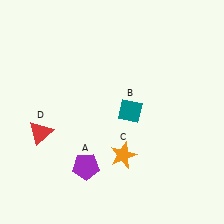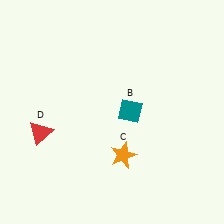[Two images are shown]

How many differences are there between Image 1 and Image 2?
There is 1 difference between the two images.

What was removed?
The purple pentagon (A) was removed in Image 2.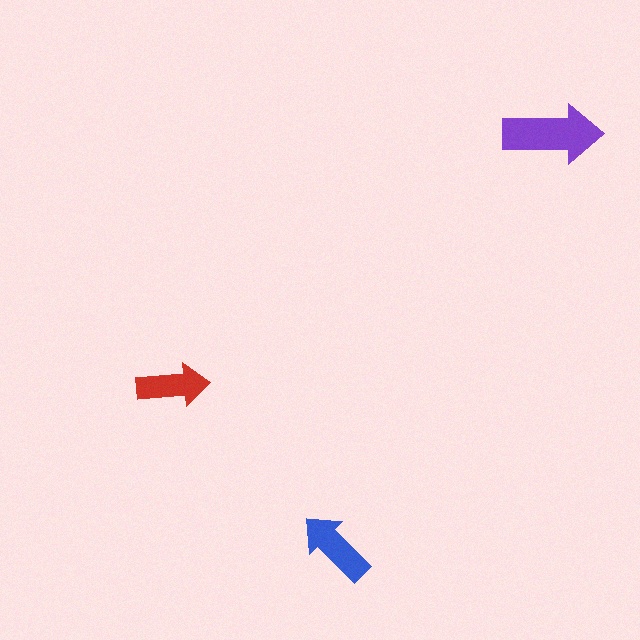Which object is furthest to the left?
The red arrow is leftmost.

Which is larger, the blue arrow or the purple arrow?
The purple one.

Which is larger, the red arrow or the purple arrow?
The purple one.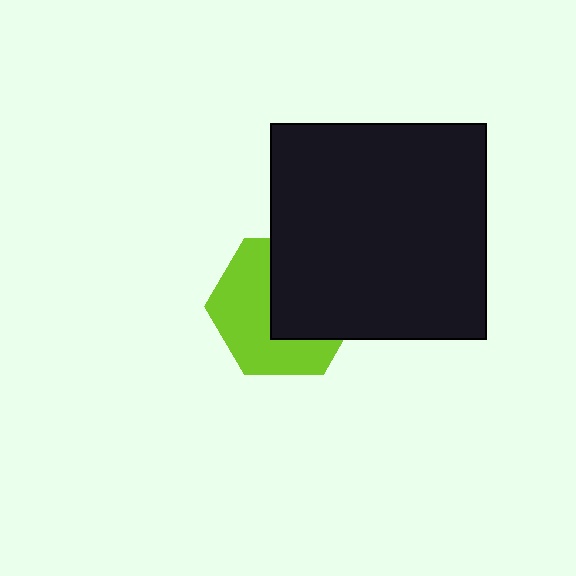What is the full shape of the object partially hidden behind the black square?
The partially hidden object is a lime hexagon.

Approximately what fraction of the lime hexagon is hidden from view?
Roughly 48% of the lime hexagon is hidden behind the black square.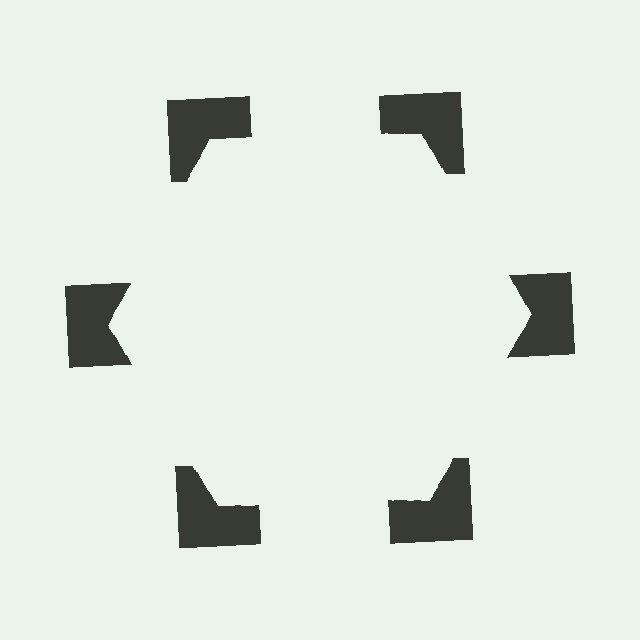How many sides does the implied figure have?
6 sides.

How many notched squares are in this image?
There are 6 — one at each vertex of the illusory hexagon.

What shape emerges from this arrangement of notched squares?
An illusory hexagon — its edges are inferred from the aligned wedge cuts in the notched squares, not physically drawn.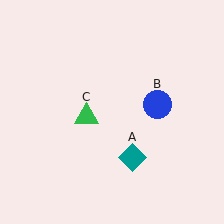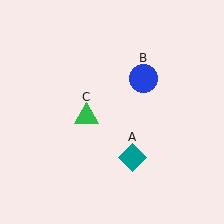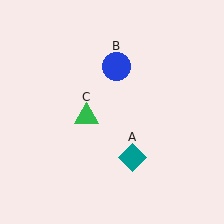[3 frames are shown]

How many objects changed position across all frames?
1 object changed position: blue circle (object B).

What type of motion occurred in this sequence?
The blue circle (object B) rotated counterclockwise around the center of the scene.